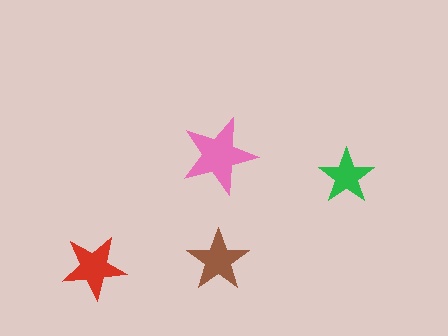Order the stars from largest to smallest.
the pink one, the red one, the brown one, the green one.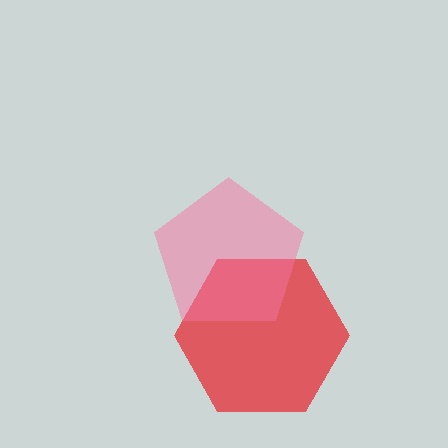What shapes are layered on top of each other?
The layered shapes are: a red hexagon, a pink pentagon.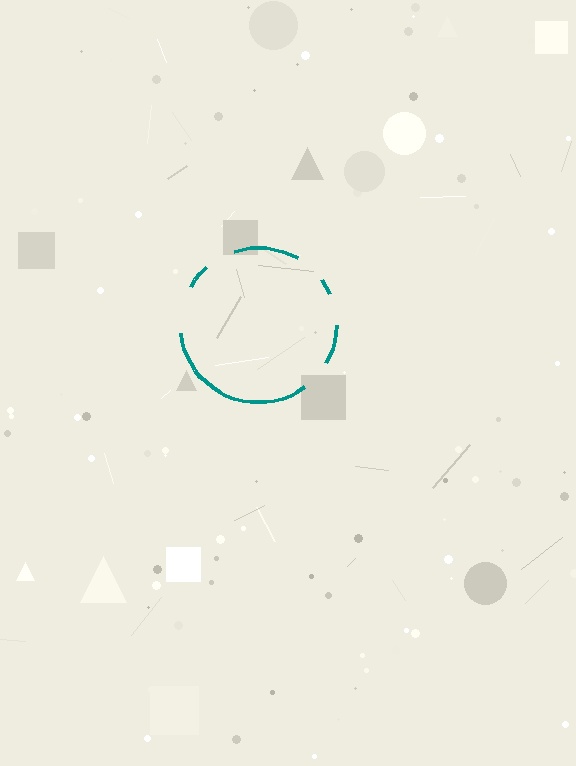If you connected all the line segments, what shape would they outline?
They would outline a circle.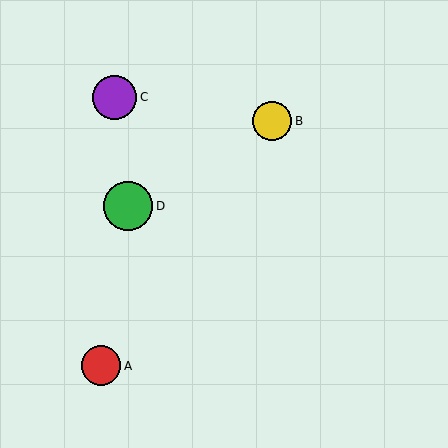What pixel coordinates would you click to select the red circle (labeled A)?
Click at (101, 366) to select the red circle A.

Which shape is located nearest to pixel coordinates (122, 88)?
The purple circle (labeled C) at (115, 97) is nearest to that location.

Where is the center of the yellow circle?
The center of the yellow circle is at (272, 121).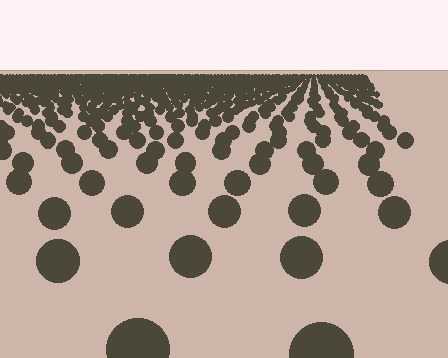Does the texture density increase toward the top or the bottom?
Density increases toward the top.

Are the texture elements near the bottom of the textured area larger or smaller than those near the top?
Larger. Near the bottom, elements are closer to the viewer and appear at a bigger on-screen size.